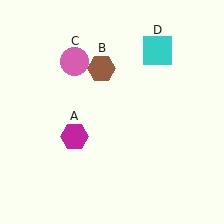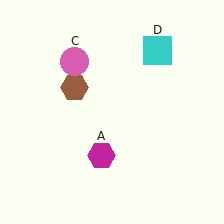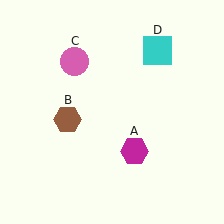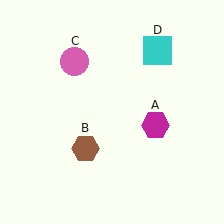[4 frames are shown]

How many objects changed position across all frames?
2 objects changed position: magenta hexagon (object A), brown hexagon (object B).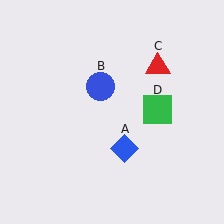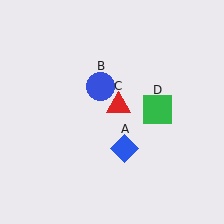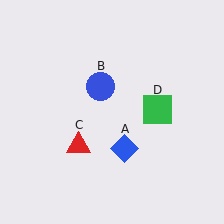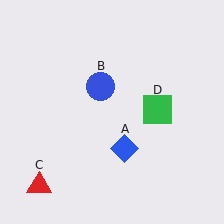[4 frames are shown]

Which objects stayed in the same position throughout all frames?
Blue diamond (object A) and blue circle (object B) and green square (object D) remained stationary.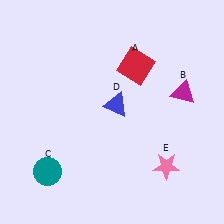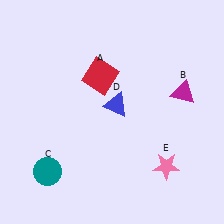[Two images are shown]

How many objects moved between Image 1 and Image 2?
1 object moved between the two images.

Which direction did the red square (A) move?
The red square (A) moved left.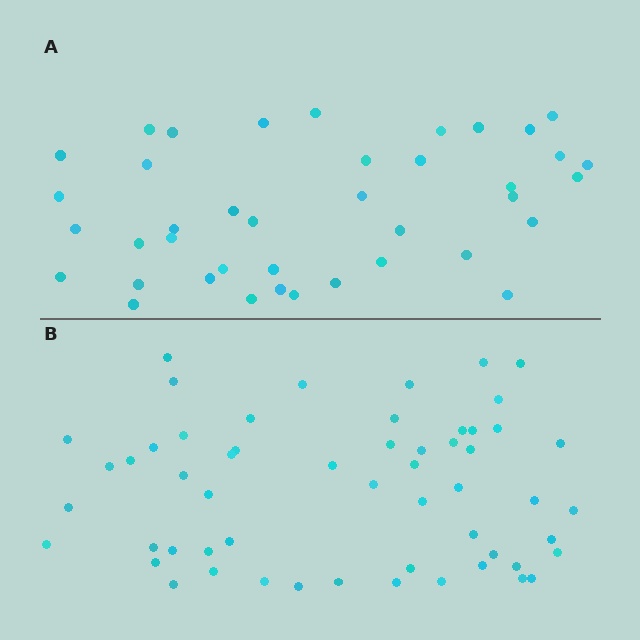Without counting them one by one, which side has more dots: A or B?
Region B (the bottom region) has more dots.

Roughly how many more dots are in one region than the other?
Region B has approximately 15 more dots than region A.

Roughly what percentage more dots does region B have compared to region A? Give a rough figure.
About 40% more.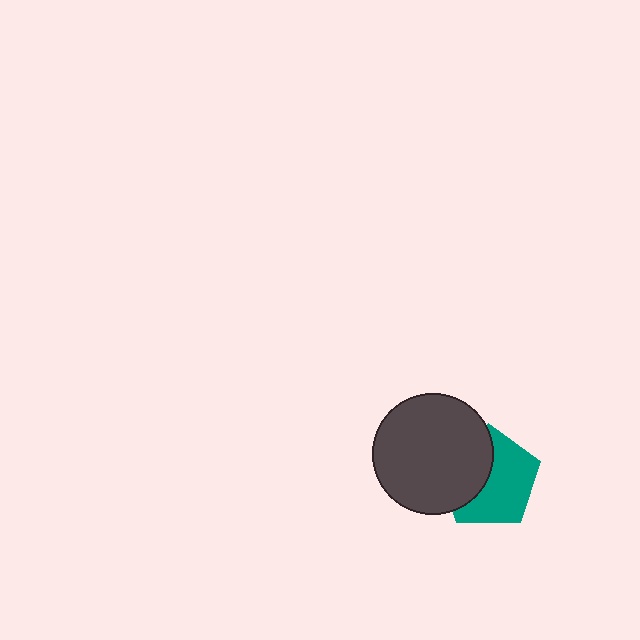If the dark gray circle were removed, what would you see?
You would see the complete teal pentagon.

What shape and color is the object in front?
The object in front is a dark gray circle.